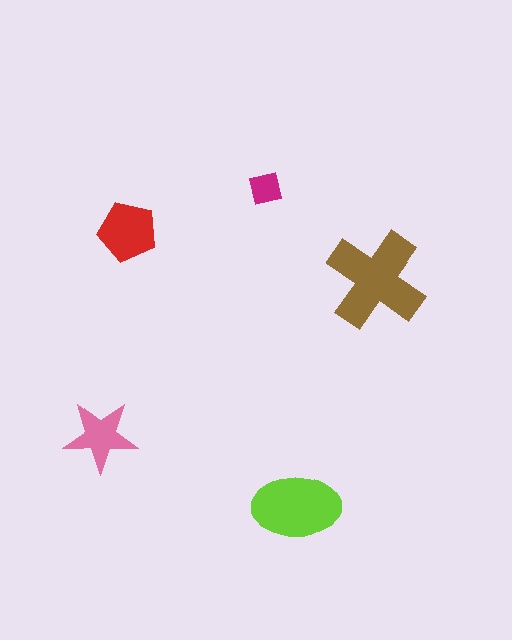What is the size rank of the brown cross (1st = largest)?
1st.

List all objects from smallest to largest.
The magenta square, the pink star, the red pentagon, the lime ellipse, the brown cross.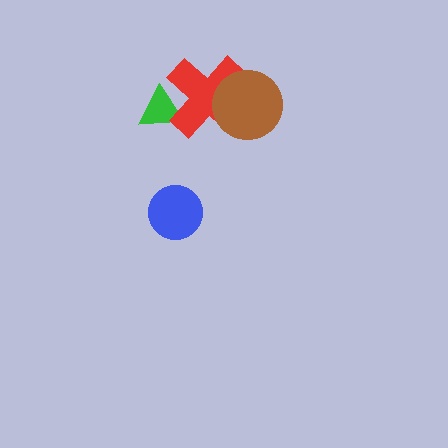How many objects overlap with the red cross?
2 objects overlap with the red cross.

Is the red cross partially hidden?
Yes, it is partially covered by another shape.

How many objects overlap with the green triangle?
1 object overlaps with the green triangle.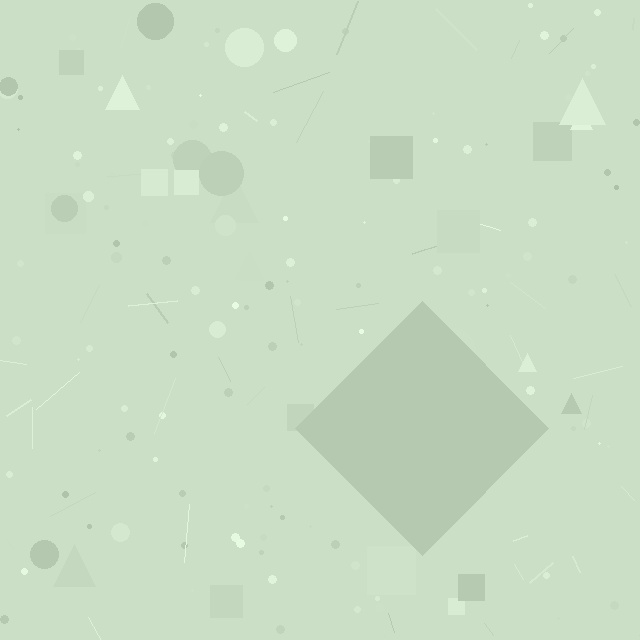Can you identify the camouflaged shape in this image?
The camouflaged shape is a diamond.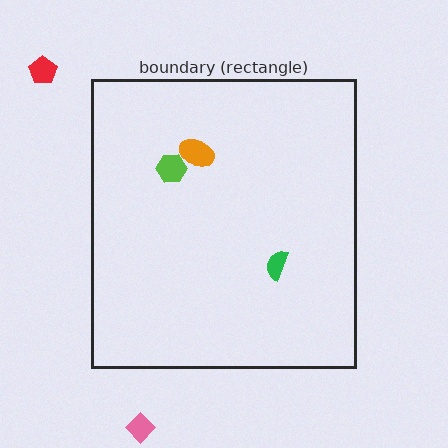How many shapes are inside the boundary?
3 inside, 2 outside.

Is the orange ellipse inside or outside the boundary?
Inside.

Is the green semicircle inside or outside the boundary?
Inside.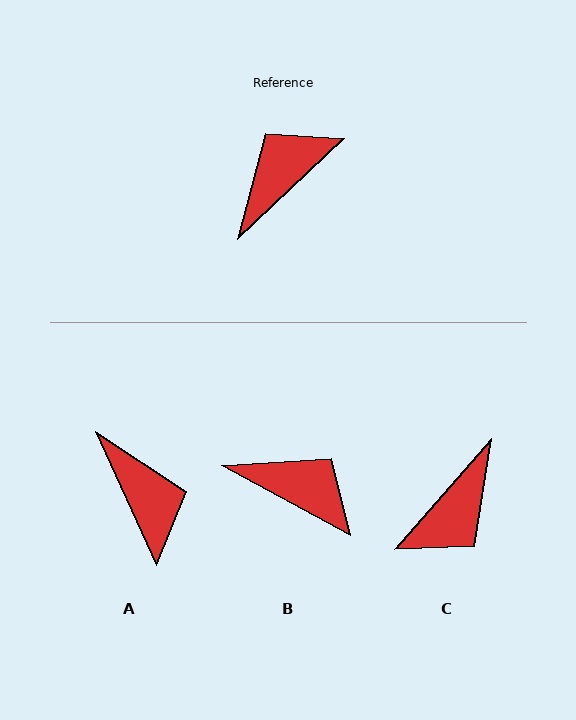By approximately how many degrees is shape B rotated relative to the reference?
Approximately 72 degrees clockwise.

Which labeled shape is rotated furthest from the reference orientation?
C, about 174 degrees away.